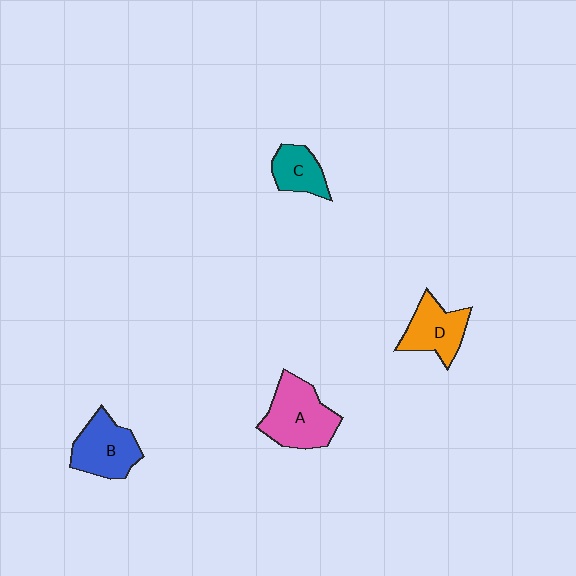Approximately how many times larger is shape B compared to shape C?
Approximately 1.5 times.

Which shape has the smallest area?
Shape C (teal).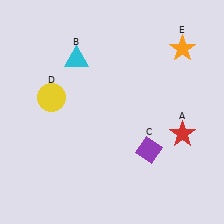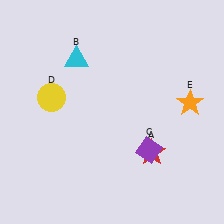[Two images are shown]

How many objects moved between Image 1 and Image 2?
2 objects moved between the two images.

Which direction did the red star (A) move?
The red star (A) moved left.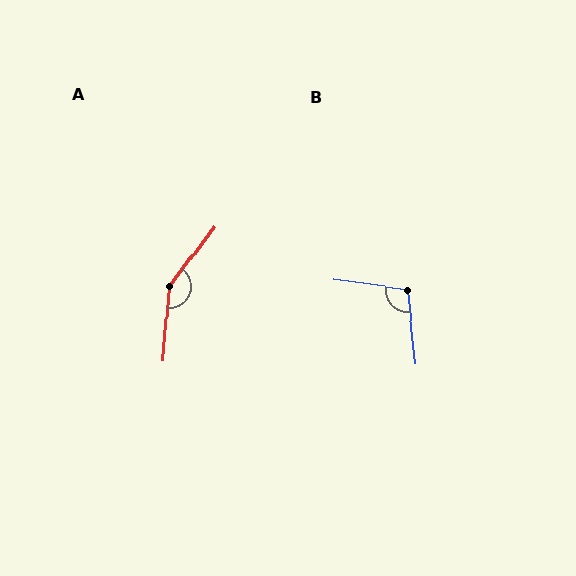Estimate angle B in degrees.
Approximately 104 degrees.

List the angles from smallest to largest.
B (104°), A (148°).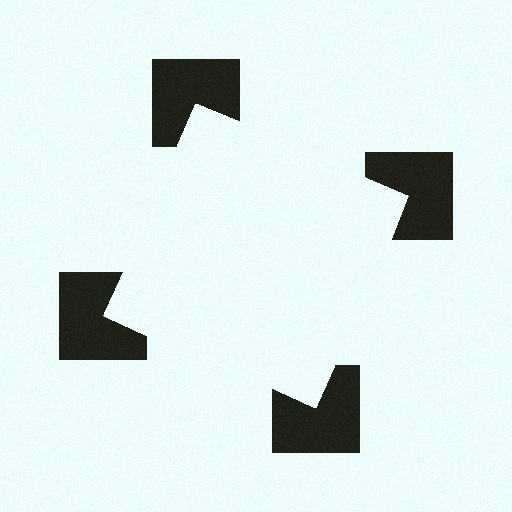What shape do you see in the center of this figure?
An illusory square — its edges are inferred from the aligned wedge cuts in the notched squares, not physically drawn.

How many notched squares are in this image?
There are 4 — one at each vertex of the illusory square.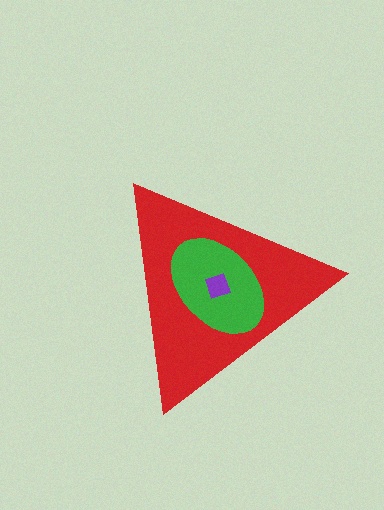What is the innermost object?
The purple diamond.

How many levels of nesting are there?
3.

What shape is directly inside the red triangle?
The green ellipse.